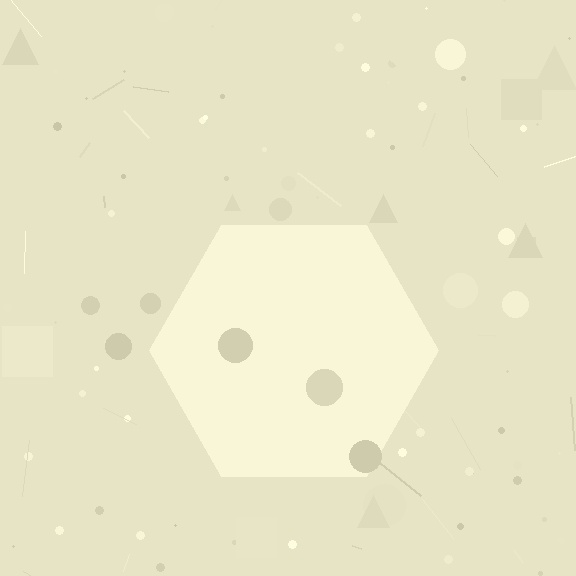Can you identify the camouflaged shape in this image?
The camouflaged shape is a hexagon.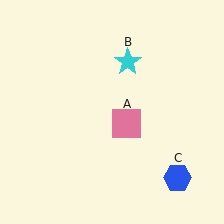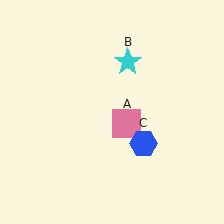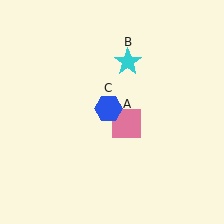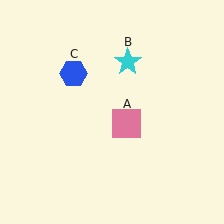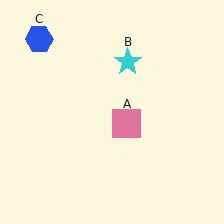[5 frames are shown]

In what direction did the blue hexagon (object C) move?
The blue hexagon (object C) moved up and to the left.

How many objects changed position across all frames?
1 object changed position: blue hexagon (object C).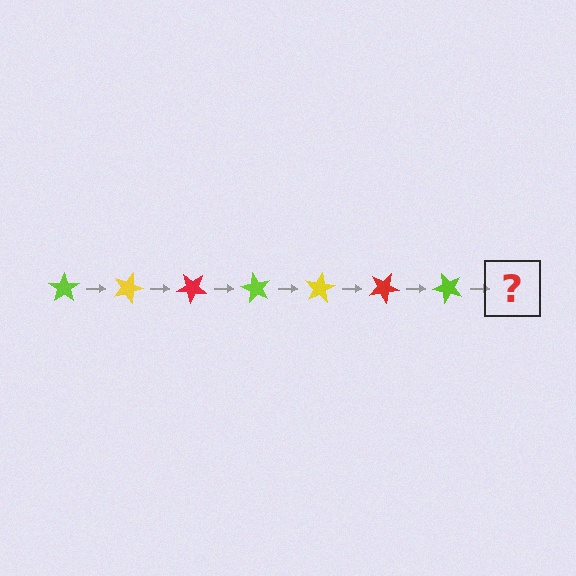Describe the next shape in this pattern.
It should be a yellow star, rotated 140 degrees from the start.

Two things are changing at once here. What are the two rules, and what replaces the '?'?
The two rules are that it rotates 20 degrees each step and the color cycles through lime, yellow, and red. The '?' should be a yellow star, rotated 140 degrees from the start.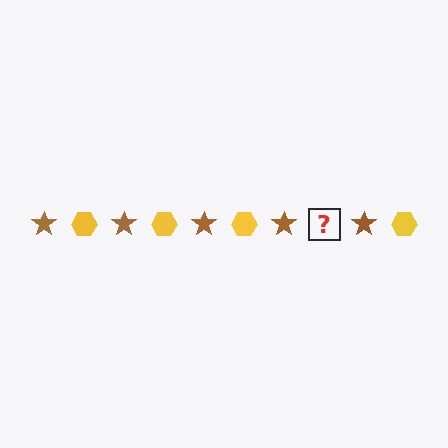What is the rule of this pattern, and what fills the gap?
The rule is that the pattern alternates between brown star and yellow hexagon. The gap should be filled with a yellow hexagon.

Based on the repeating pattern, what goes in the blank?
The blank should be a yellow hexagon.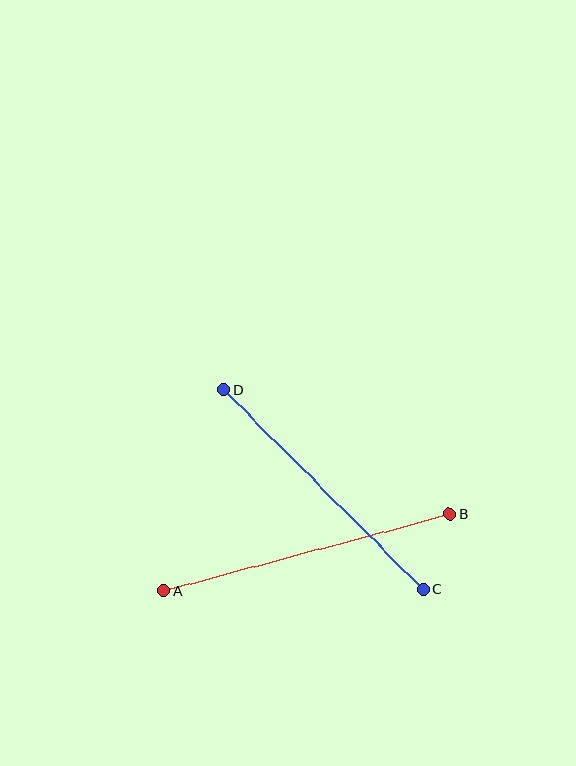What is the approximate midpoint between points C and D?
The midpoint is at approximately (323, 490) pixels.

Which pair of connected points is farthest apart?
Points A and B are farthest apart.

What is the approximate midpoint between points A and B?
The midpoint is at approximately (307, 552) pixels.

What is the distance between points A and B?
The distance is approximately 296 pixels.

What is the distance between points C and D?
The distance is approximately 282 pixels.